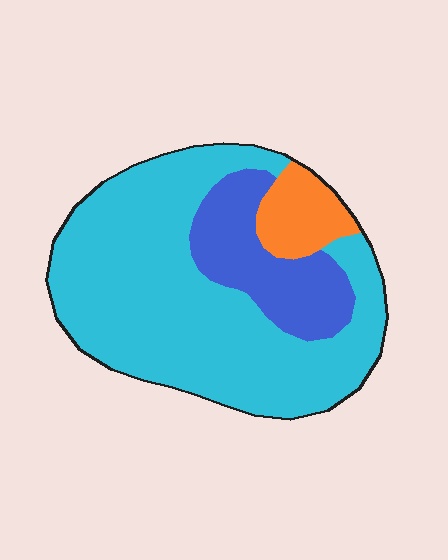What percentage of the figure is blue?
Blue takes up about one fifth (1/5) of the figure.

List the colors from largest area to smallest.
From largest to smallest: cyan, blue, orange.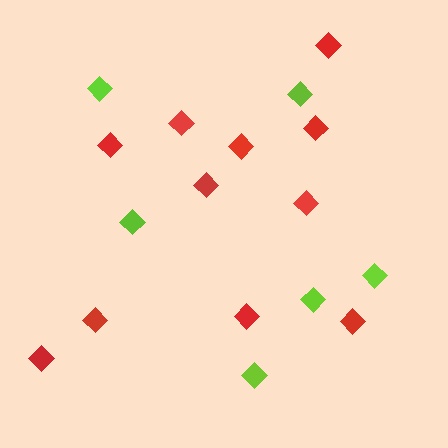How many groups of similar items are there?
There are 2 groups: one group of red diamonds (11) and one group of lime diamonds (6).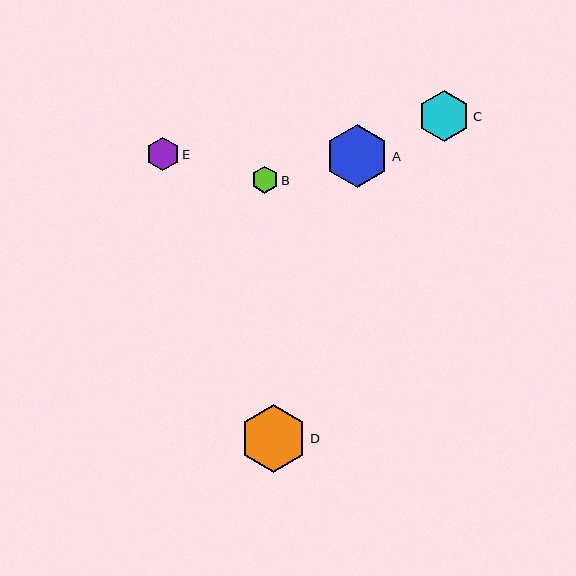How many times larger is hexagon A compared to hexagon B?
Hexagon A is approximately 2.3 times the size of hexagon B.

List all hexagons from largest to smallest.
From largest to smallest: D, A, C, E, B.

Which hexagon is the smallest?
Hexagon B is the smallest with a size of approximately 27 pixels.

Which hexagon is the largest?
Hexagon D is the largest with a size of approximately 68 pixels.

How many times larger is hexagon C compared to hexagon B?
Hexagon C is approximately 1.9 times the size of hexagon B.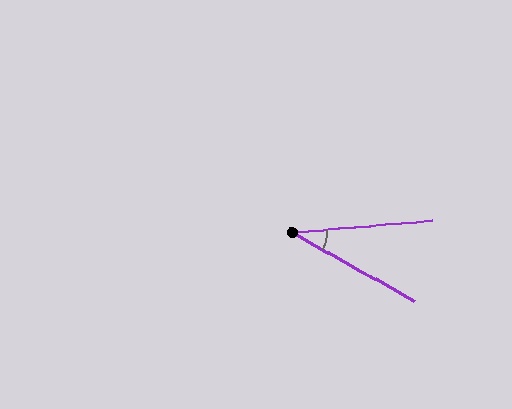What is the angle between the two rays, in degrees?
Approximately 34 degrees.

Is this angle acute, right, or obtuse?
It is acute.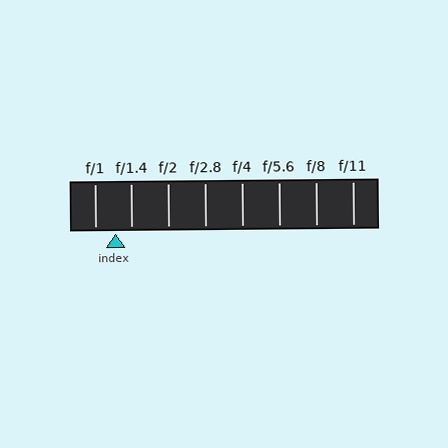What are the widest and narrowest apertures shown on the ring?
The widest aperture shown is f/1 and the narrowest is f/11.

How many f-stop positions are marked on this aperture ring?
There are 8 f-stop positions marked.